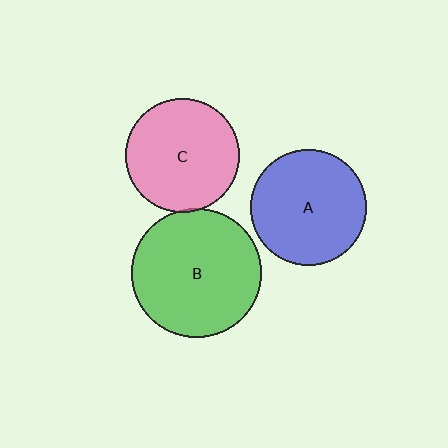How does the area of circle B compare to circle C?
Approximately 1.3 times.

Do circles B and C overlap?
Yes.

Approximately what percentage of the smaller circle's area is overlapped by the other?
Approximately 5%.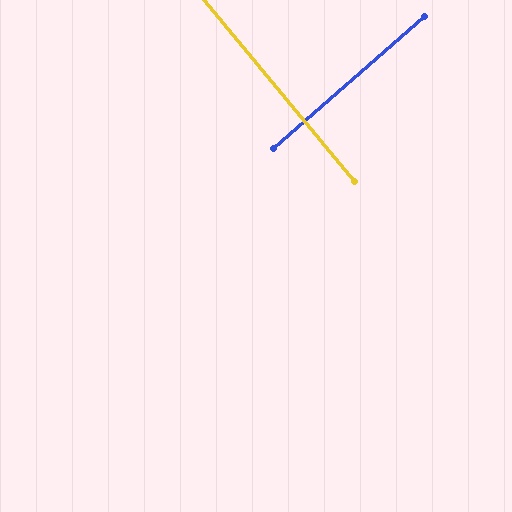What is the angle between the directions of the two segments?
Approximately 88 degrees.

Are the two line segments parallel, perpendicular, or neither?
Perpendicular — they meet at approximately 88°.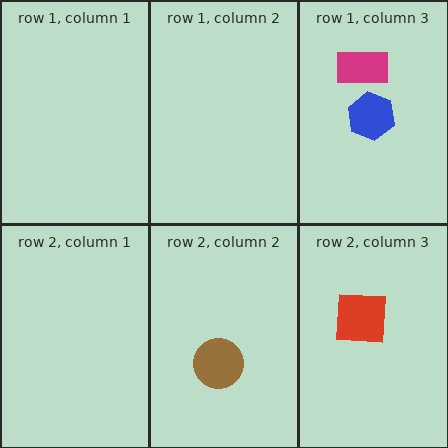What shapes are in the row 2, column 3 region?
The red square.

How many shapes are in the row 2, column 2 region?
1.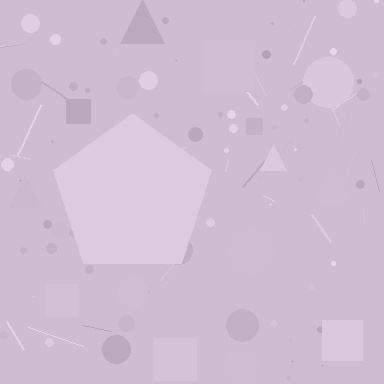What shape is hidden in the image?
A pentagon is hidden in the image.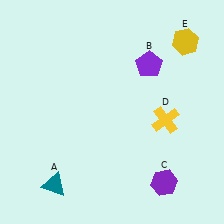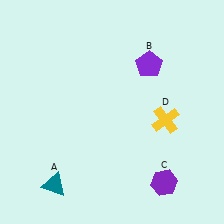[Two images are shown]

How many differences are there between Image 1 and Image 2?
There is 1 difference between the two images.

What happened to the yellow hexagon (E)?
The yellow hexagon (E) was removed in Image 2. It was in the top-right area of Image 1.